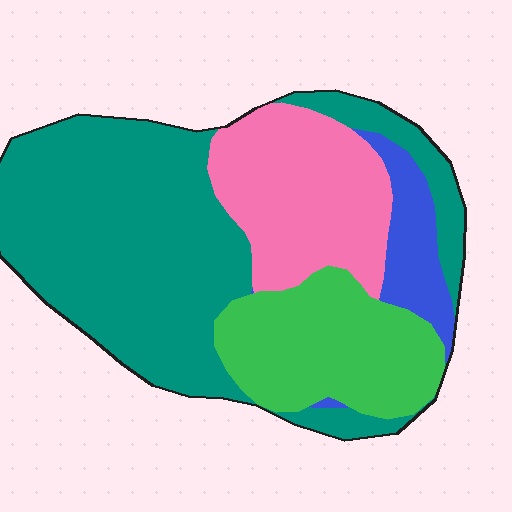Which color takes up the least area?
Blue, at roughly 10%.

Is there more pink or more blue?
Pink.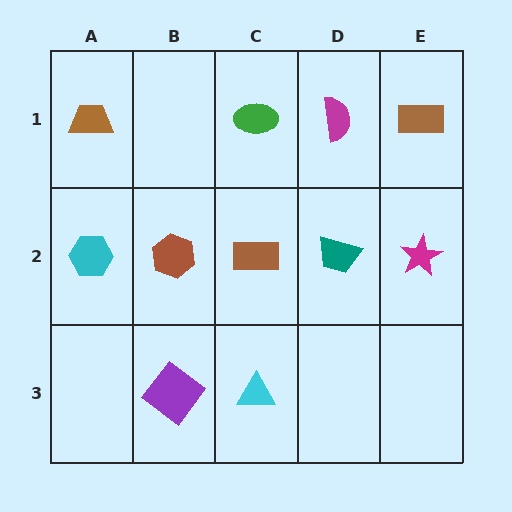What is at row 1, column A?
A brown trapezoid.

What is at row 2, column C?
A brown rectangle.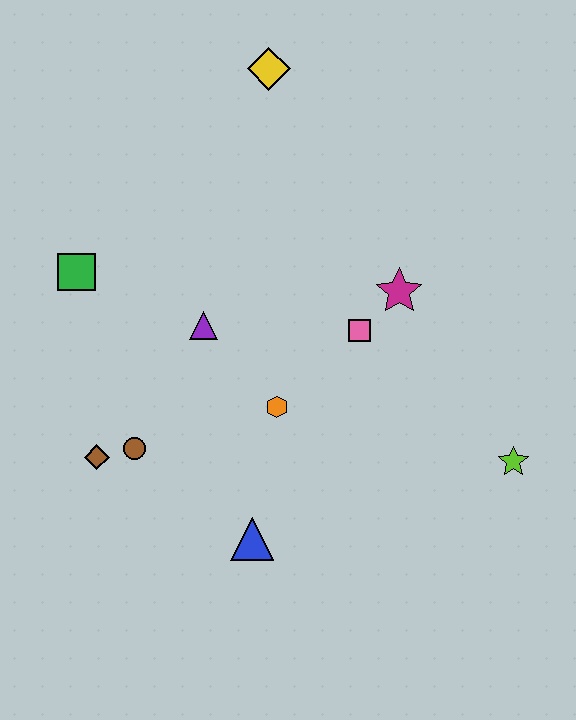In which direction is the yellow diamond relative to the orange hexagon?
The yellow diamond is above the orange hexagon.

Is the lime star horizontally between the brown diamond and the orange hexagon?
No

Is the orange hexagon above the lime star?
Yes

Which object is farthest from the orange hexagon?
The yellow diamond is farthest from the orange hexagon.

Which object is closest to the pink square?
The magenta star is closest to the pink square.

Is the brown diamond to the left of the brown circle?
Yes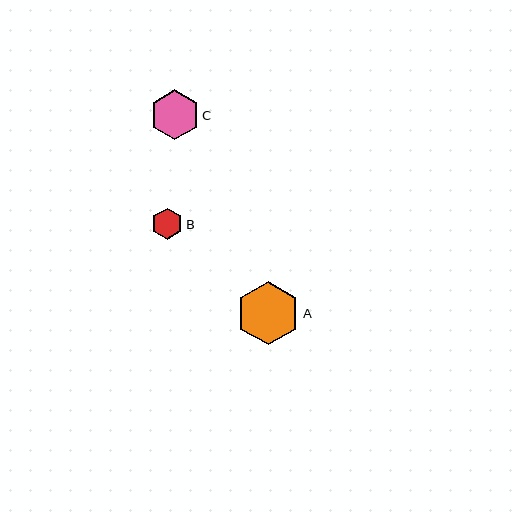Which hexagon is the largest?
Hexagon A is the largest with a size of approximately 63 pixels.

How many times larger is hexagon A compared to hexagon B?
Hexagon A is approximately 2.0 times the size of hexagon B.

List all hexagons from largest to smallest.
From largest to smallest: A, C, B.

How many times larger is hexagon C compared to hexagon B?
Hexagon C is approximately 1.6 times the size of hexagon B.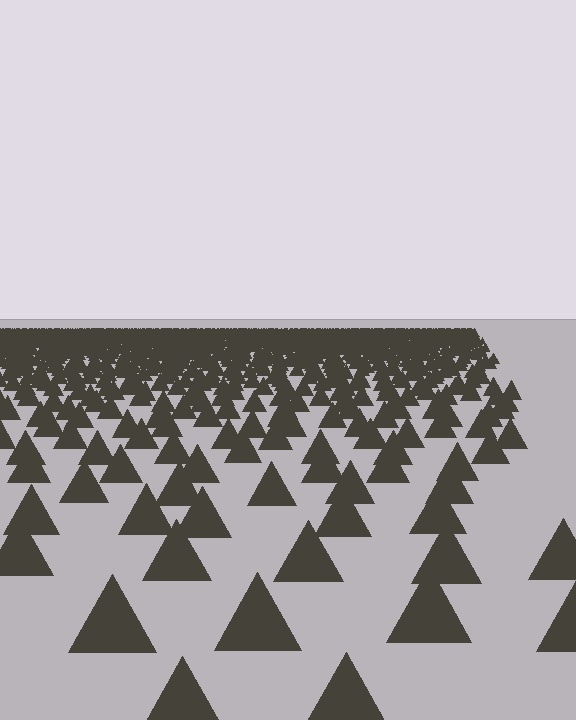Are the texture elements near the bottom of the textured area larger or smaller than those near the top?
Larger. Near the bottom, elements are closer to the viewer and appear at a bigger on-screen size.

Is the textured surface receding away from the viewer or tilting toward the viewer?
The surface is receding away from the viewer. Texture elements get smaller and denser toward the top.